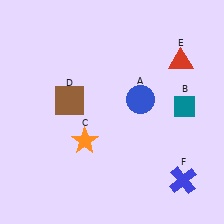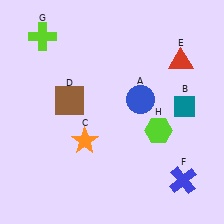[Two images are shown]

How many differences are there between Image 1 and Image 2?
There are 2 differences between the two images.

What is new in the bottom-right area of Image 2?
A lime hexagon (H) was added in the bottom-right area of Image 2.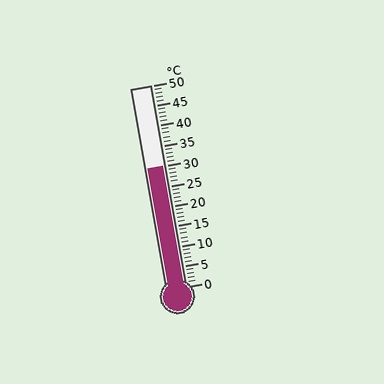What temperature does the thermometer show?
The thermometer shows approximately 30°C.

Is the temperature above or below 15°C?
The temperature is above 15°C.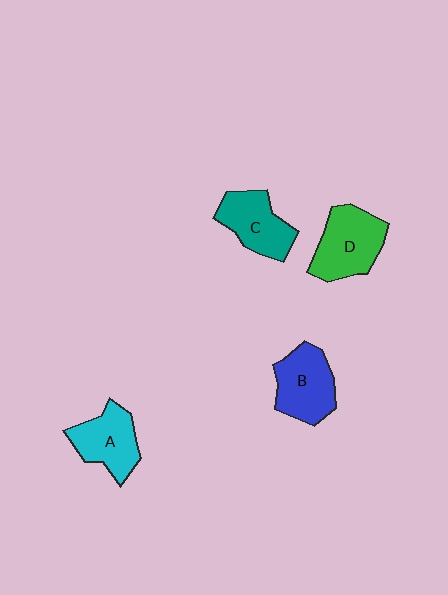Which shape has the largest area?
Shape D (green).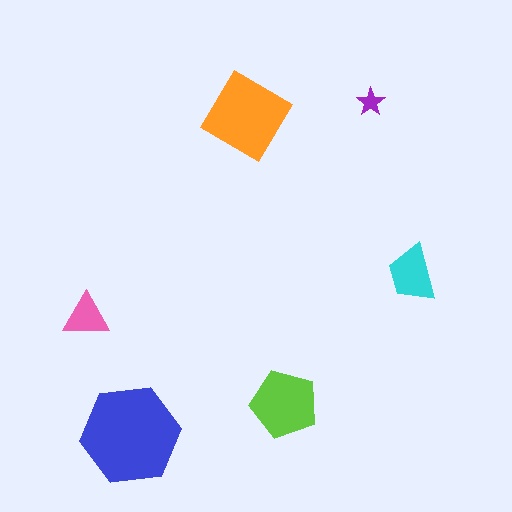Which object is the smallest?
The purple star.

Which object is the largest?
The blue hexagon.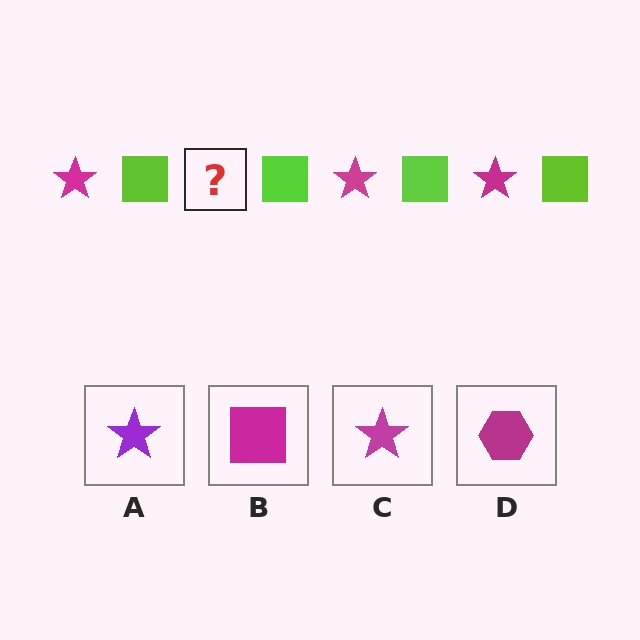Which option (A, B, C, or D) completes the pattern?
C.